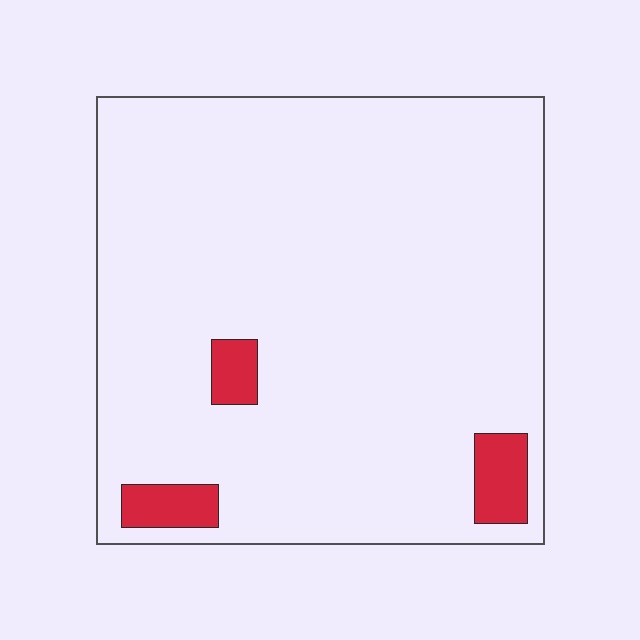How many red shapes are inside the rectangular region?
3.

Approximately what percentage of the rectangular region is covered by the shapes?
Approximately 5%.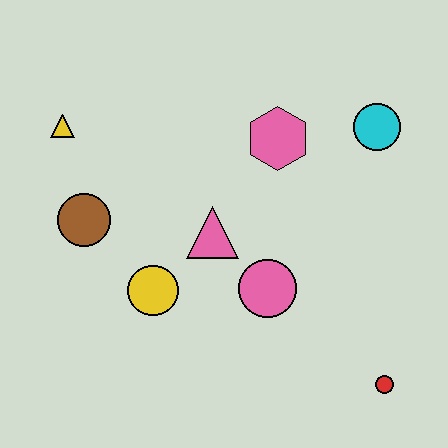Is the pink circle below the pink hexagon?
Yes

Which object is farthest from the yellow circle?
The cyan circle is farthest from the yellow circle.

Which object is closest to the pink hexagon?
The cyan circle is closest to the pink hexagon.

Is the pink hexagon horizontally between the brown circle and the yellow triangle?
No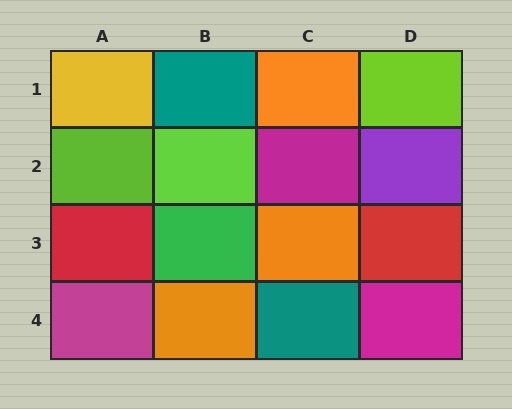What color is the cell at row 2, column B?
Lime.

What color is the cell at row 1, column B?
Teal.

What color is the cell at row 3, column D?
Red.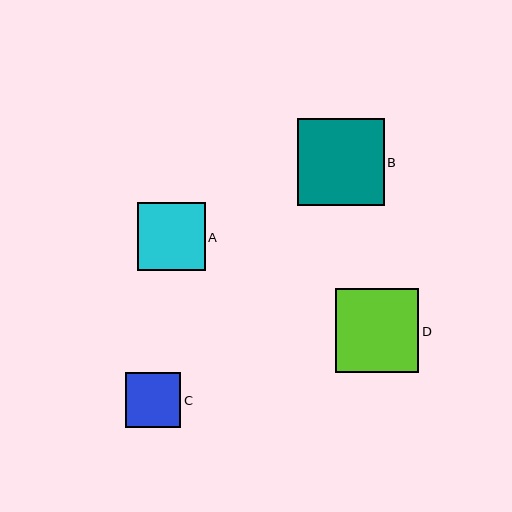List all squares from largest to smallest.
From largest to smallest: B, D, A, C.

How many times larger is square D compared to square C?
Square D is approximately 1.5 times the size of square C.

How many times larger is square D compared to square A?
Square D is approximately 1.2 times the size of square A.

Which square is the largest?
Square B is the largest with a size of approximately 87 pixels.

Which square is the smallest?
Square C is the smallest with a size of approximately 55 pixels.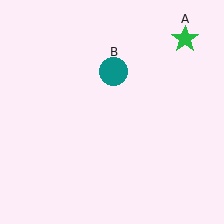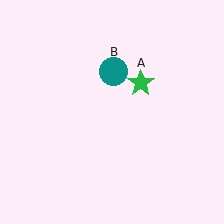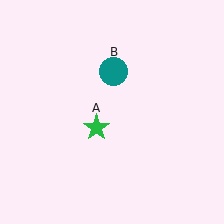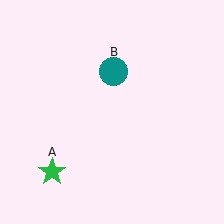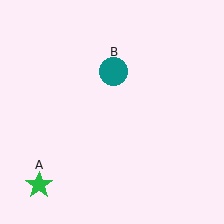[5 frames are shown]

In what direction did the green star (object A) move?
The green star (object A) moved down and to the left.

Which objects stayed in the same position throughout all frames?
Teal circle (object B) remained stationary.